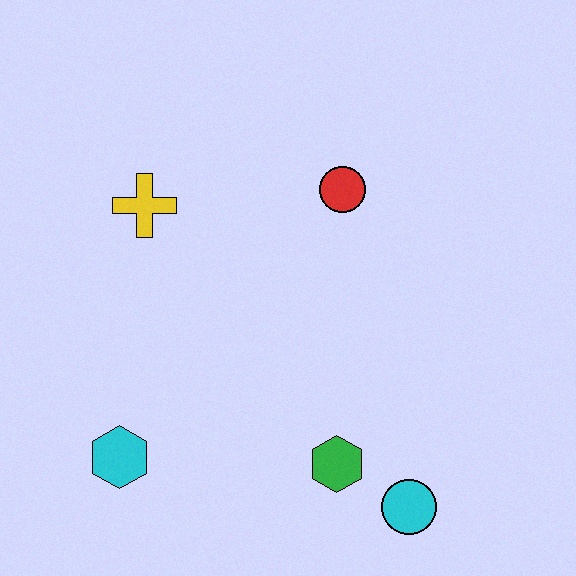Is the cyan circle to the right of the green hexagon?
Yes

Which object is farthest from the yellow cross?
The cyan circle is farthest from the yellow cross.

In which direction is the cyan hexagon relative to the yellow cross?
The cyan hexagon is below the yellow cross.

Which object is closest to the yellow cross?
The red circle is closest to the yellow cross.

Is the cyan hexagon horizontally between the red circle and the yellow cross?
No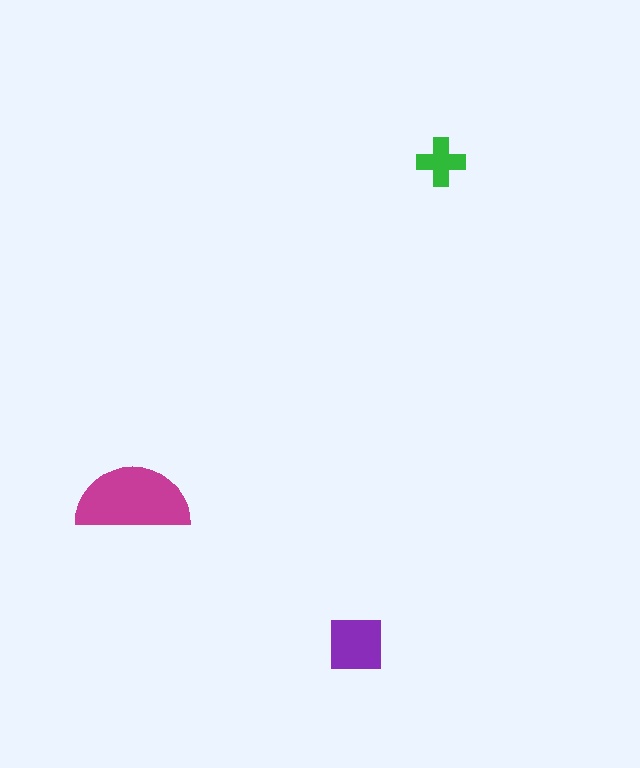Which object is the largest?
The magenta semicircle.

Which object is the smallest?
The green cross.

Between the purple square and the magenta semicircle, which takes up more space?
The magenta semicircle.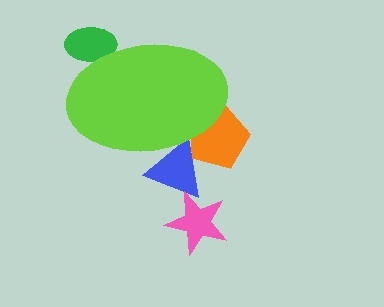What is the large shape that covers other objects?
A lime ellipse.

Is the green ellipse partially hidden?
Yes, the green ellipse is partially hidden behind the lime ellipse.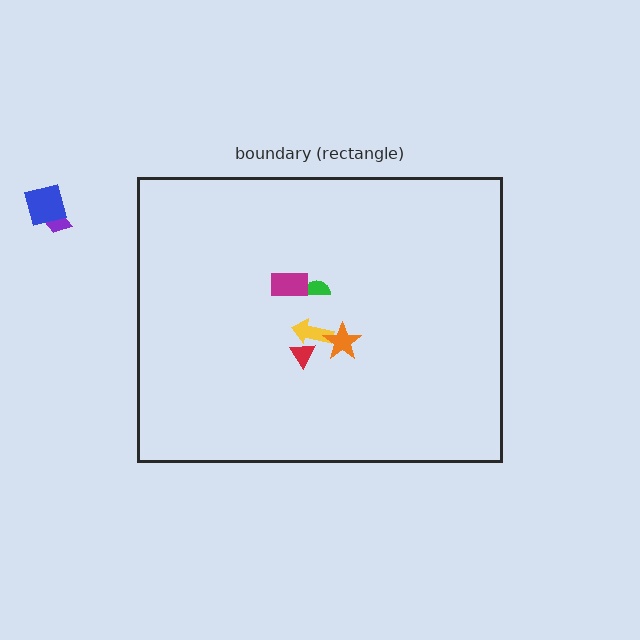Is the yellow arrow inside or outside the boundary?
Inside.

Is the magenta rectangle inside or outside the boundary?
Inside.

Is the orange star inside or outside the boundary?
Inside.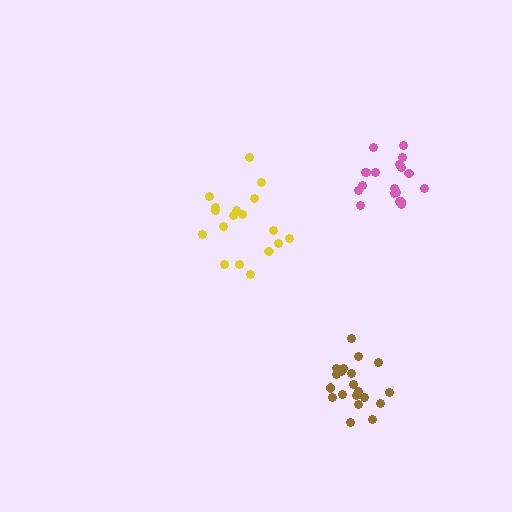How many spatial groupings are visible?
There are 3 spatial groupings.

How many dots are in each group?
Group 1: 19 dots, Group 2: 18 dots, Group 3: 20 dots (57 total).